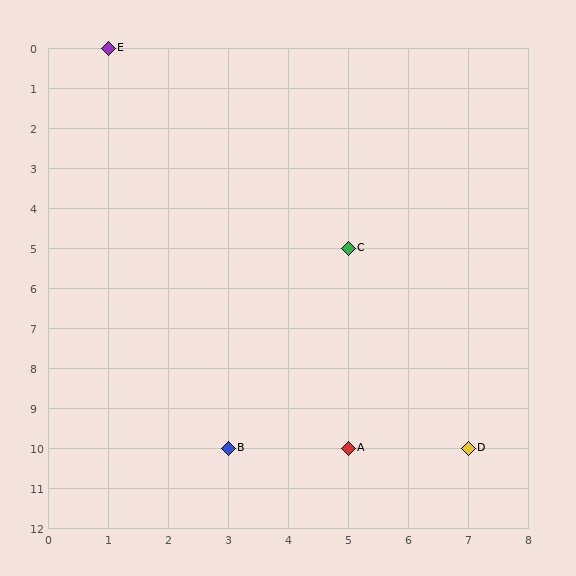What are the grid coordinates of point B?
Point B is at grid coordinates (3, 10).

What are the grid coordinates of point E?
Point E is at grid coordinates (1, 0).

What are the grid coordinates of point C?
Point C is at grid coordinates (5, 5).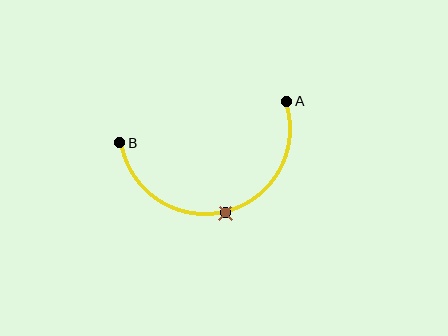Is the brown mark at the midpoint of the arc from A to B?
Yes. The brown mark lies on the arc at equal arc-length from both A and B — it is the arc midpoint.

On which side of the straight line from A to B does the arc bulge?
The arc bulges below the straight line connecting A and B.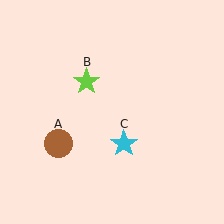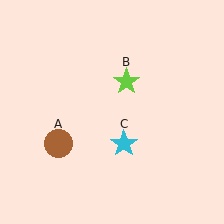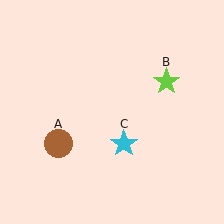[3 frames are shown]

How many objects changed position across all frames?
1 object changed position: lime star (object B).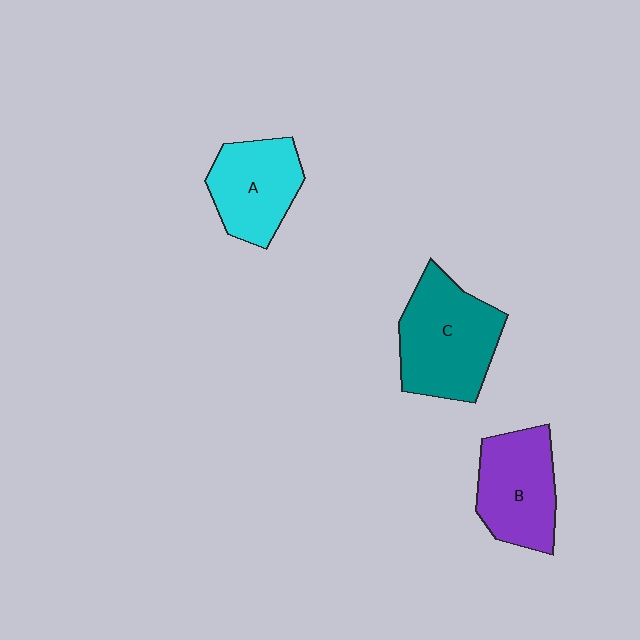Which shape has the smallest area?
Shape A (cyan).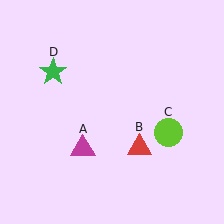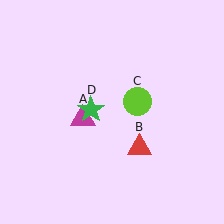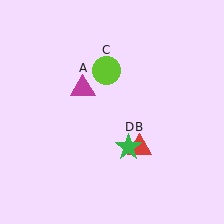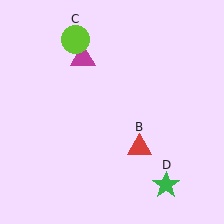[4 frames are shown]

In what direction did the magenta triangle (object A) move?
The magenta triangle (object A) moved up.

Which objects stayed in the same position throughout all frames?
Red triangle (object B) remained stationary.